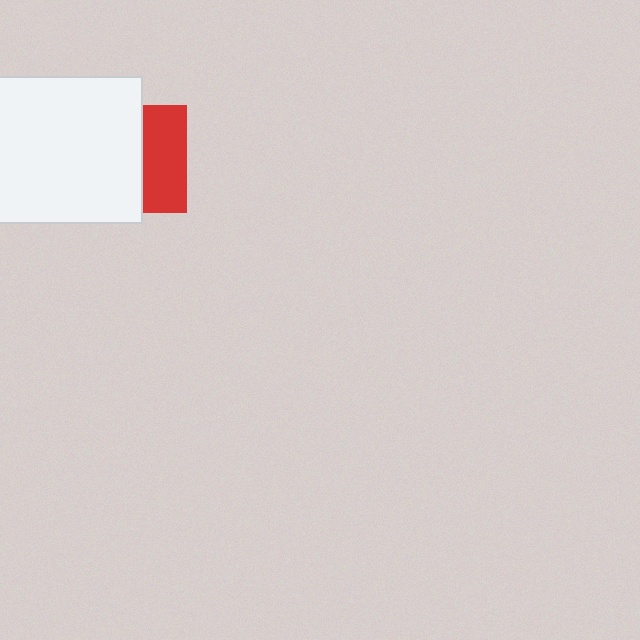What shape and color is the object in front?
The object in front is a white square.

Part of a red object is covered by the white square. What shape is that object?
It is a square.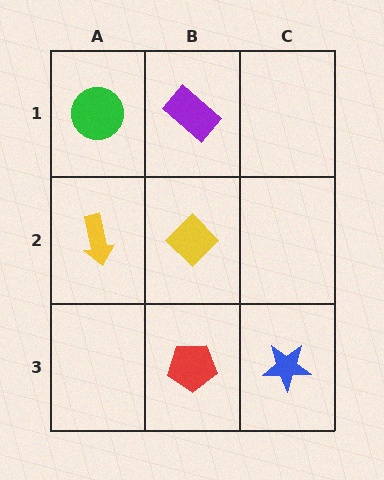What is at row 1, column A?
A green circle.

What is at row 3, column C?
A blue star.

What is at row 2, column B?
A yellow diamond.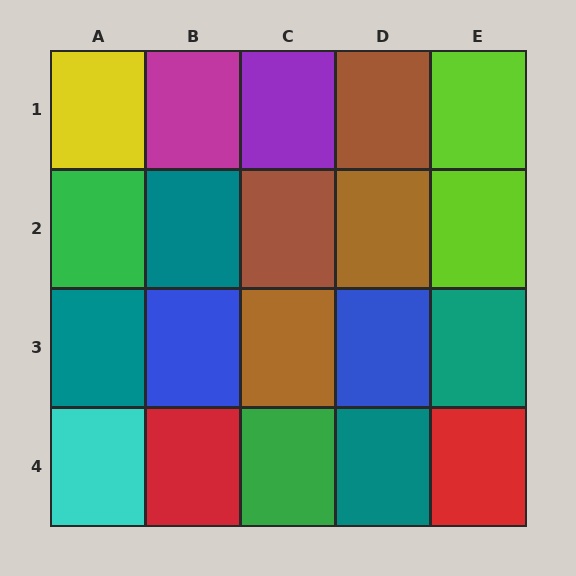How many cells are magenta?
1 cell is magenta.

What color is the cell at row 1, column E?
Lime.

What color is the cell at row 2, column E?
Lime.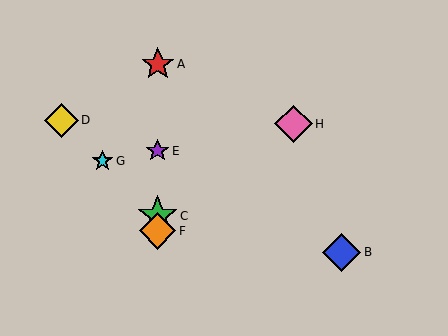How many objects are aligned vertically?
4 objects (A, C, E, F) are aligned vertically.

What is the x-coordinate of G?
Object G is at x≈103.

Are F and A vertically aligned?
Yes, both are at x≈158.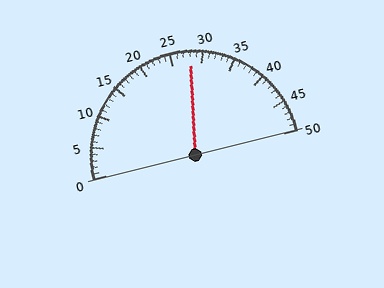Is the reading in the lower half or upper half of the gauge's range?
The reading is in the upper half of the range (0 to 50).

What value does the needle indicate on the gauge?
The needle indicates approximately 28.